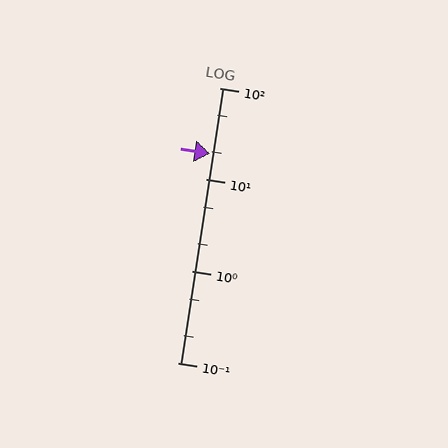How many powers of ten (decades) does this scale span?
The scale spans 3 decades, from 0.1 to 100.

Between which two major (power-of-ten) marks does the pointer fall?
The pointer is between 10 and 100.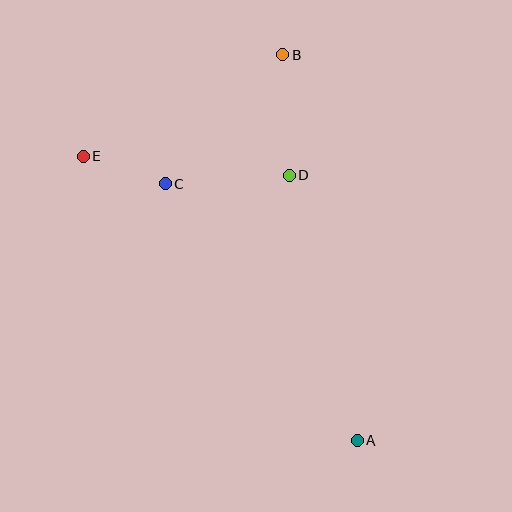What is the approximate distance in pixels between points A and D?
The distance between A and D is approximately 274 pixels.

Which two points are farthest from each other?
Points A and E are farthest from each other.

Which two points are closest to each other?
Points C and E are closest to each other.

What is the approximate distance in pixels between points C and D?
The distance between C and D is approximately 124 pixels.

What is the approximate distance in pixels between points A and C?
The distance between A and C is approximately 321 pixels.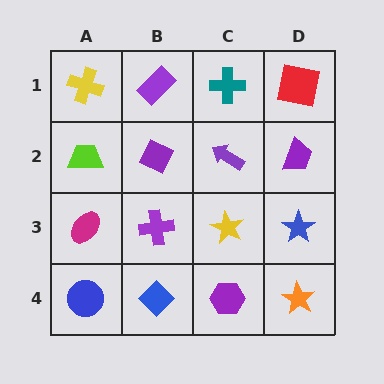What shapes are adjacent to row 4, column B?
A purple cross (row 3, column B), a blue circle (row 4, column A), a purple hexagon (row 4, column C).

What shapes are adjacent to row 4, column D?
A blue star (row 3, column D), a purple hexagon (row 4, column C).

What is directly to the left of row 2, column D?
A purple arrow.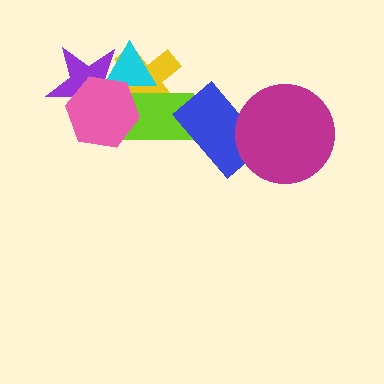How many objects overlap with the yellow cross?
4 objects overlap with the yellow cross.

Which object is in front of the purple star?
The pink hexagon is in front of the purple star.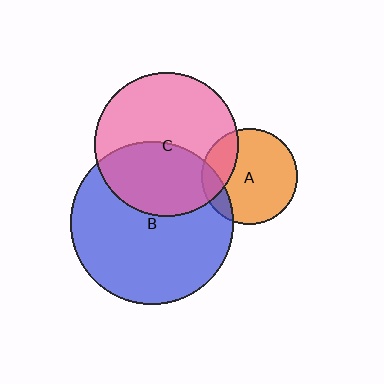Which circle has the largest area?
Circle B (blue).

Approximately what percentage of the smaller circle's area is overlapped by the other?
Approximately 25%.